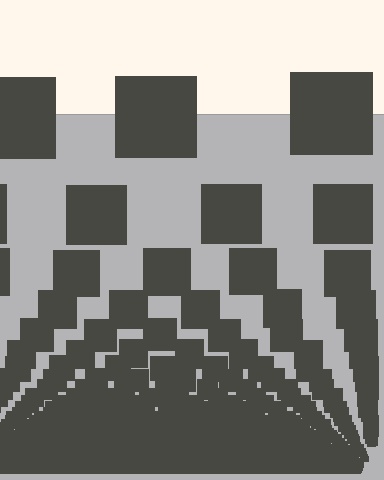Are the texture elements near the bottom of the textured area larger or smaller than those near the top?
Smaller. The gradient is inverted — elements near the bottom are smaller and denser.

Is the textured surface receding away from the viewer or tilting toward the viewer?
The surface appears to tilt toward the viewer. Texture elements get larger and sparser toward the top.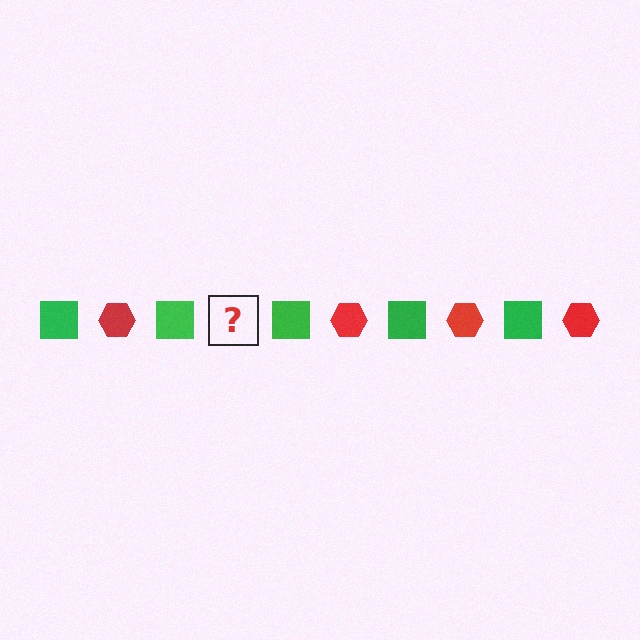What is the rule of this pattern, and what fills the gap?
The rule is that the pattern alternates between green square and red hexagon. The gap should be filled with a red hexagon.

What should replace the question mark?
The question mark should be replaced with a red hexagon.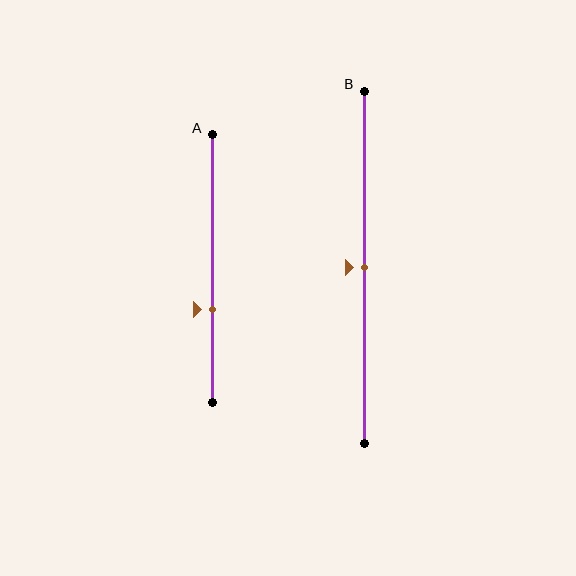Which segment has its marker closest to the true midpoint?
Segment B has its marker closest to the true midpoint.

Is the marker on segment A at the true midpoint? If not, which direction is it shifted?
No, the marker on segment A is shifted downward by about 15% of the segment length.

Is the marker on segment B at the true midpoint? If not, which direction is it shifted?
Yes, the marker on segment B is at the true midpoint.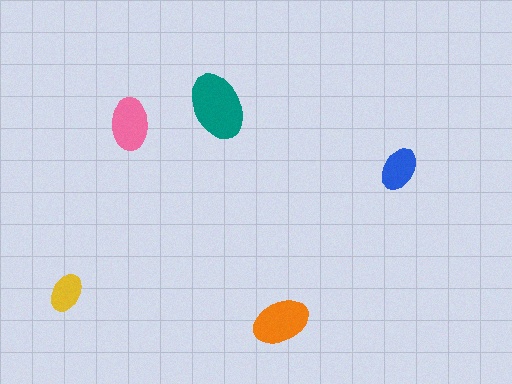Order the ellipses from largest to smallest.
the teal one, the orange one, the pink one, the blue one, the yellow one.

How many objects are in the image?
There are 5 objects in the image.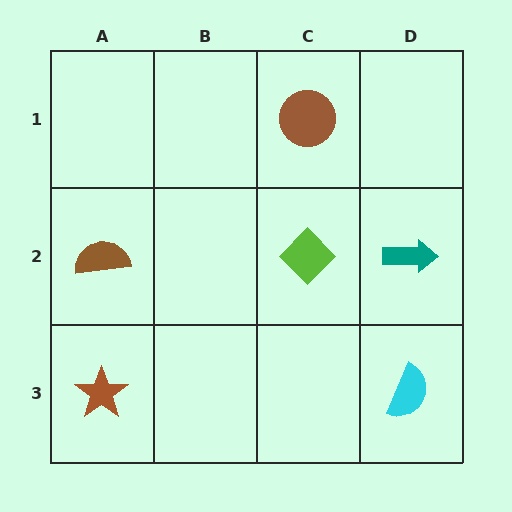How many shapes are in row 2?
3 shapes.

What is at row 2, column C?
A lime diamond.